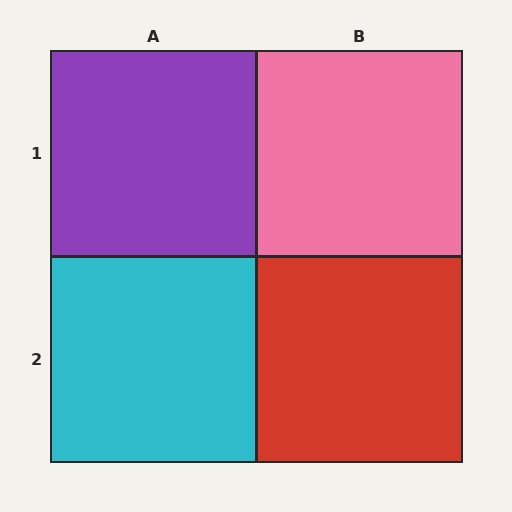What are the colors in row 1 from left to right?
Purple, pink.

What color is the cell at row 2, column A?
Cyan.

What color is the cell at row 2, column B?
Red.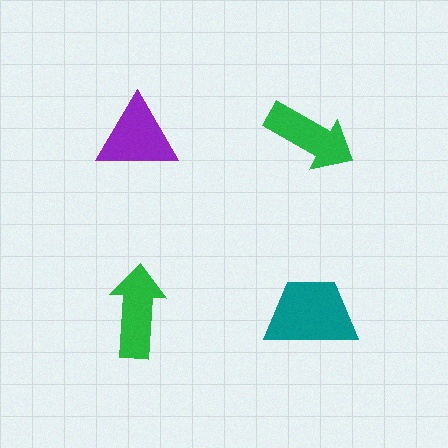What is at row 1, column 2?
A green arrow.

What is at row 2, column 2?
A teal trapezoid.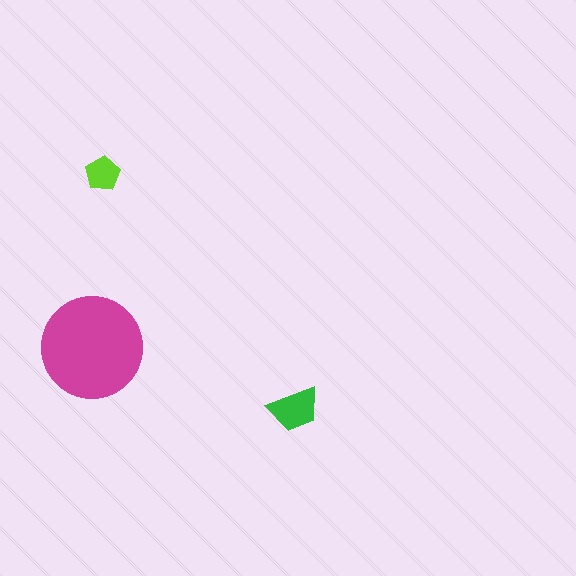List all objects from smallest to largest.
The lime pentagon, the green trapezoid, the magenta circle.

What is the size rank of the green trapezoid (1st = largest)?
2nd.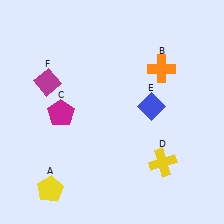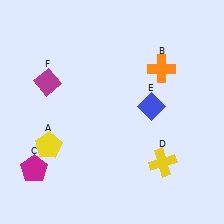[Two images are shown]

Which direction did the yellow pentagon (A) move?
The yellow pentagon (A) moved up.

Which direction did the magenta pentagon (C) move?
The magenta pentagon (C) moved down.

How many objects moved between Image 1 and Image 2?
2 objects moved between the two images.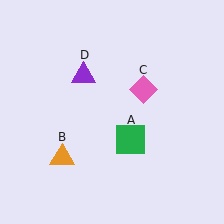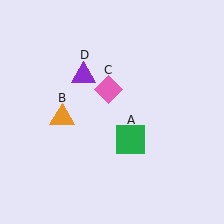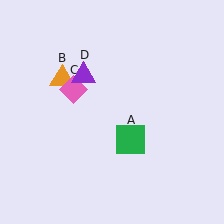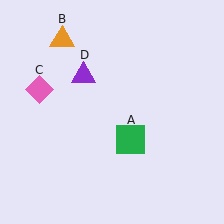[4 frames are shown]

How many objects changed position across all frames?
2 objects changed position: orange triangle (object B), pink diamond (object C).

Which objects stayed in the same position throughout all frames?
Green square (object A) and purple triangle (object D) remained stationary.